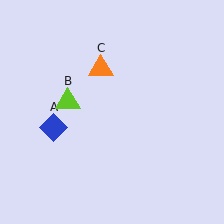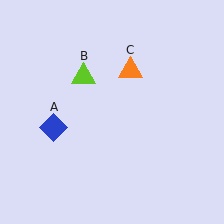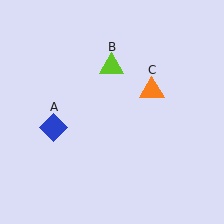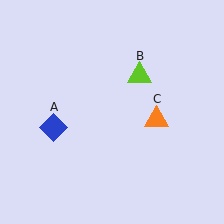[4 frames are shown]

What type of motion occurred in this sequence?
The lime triangle (object B), orange triangle (object C) rotated clockwise around the center of the scene.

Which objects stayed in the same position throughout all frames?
Blue diamond (object A) remained stationary.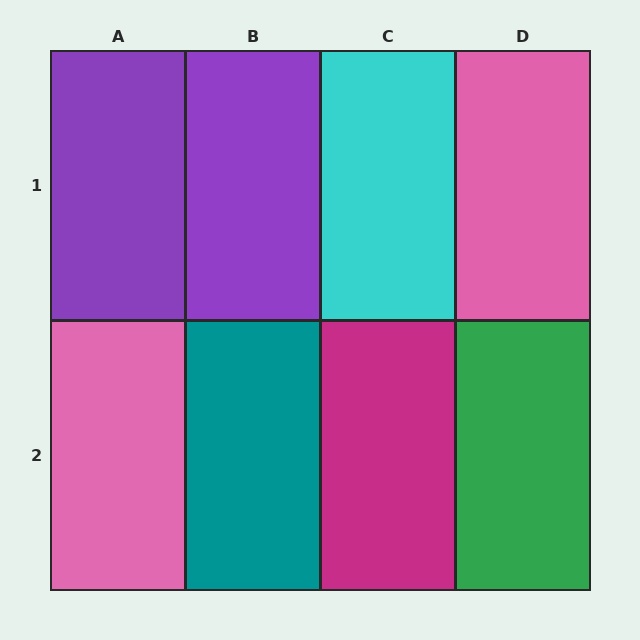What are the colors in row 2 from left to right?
Pink, teal, magenta, green.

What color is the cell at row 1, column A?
Purple.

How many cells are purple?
2 cells are purple.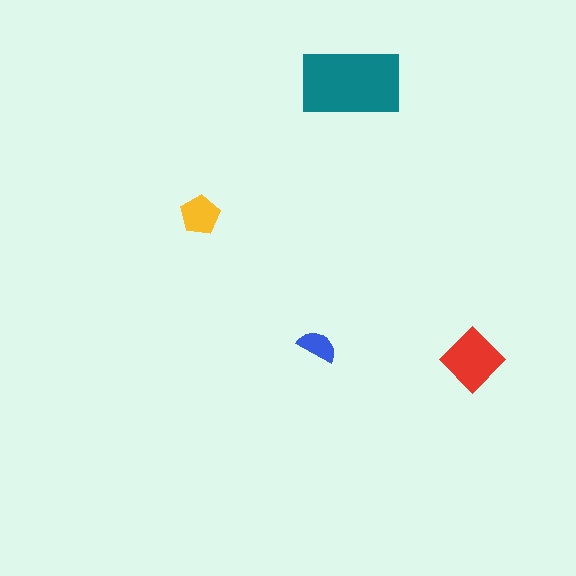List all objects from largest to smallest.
The teal rectangle, the red diamond, the yellow pentagon, the blue semicircle.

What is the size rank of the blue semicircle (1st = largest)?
4th.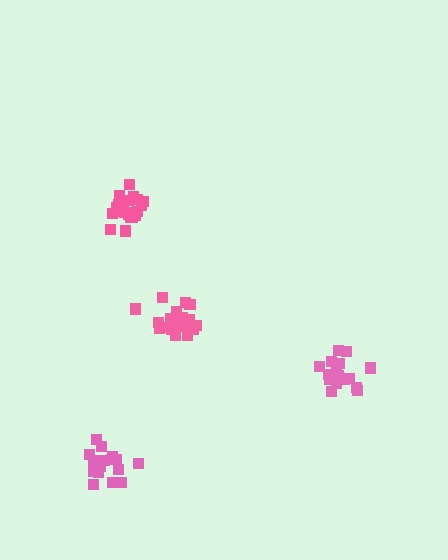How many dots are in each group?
Group 1: 21 dots, Group 2: 17 dots, Group 3: 21 dots, Group 4: 16 dots (75 total).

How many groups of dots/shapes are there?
There are 4 groups.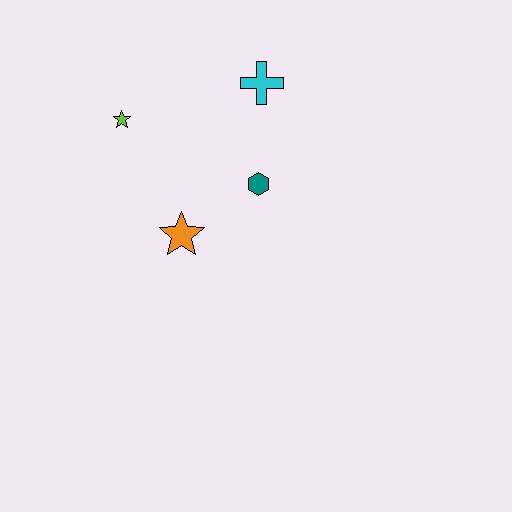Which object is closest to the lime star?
The orange star is closest to the lime star.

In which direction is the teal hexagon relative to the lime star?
The teal hexagon is to the right of the lime star.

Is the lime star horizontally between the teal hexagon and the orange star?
No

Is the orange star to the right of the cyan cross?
No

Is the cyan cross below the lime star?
No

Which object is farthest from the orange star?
The cyan cross is farthest from the orange star.